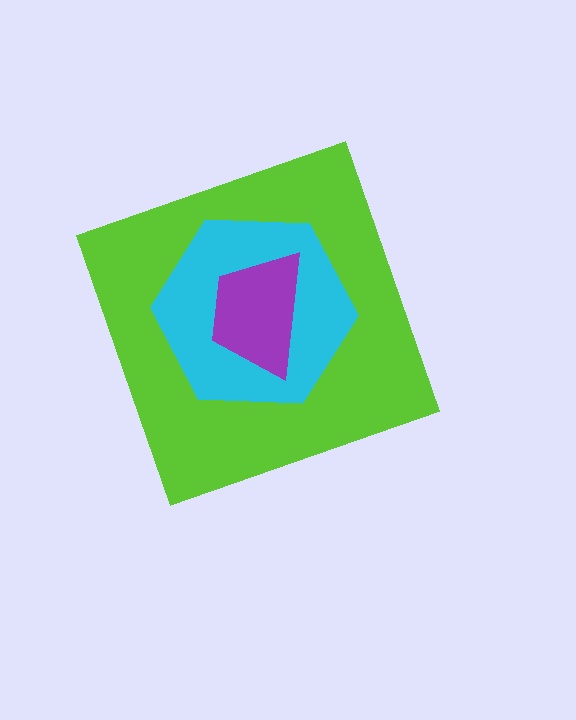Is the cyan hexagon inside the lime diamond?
Yes.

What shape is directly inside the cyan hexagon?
The purple trapezoid.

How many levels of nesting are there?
3.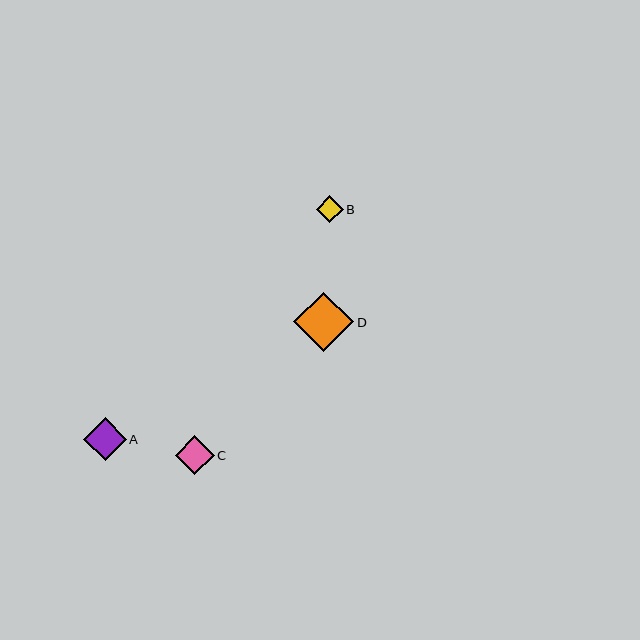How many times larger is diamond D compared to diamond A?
Diamond D is approximately 1.4 times the size of diamond A.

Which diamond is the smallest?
Diamond B is the smallest with a size of approximately 26 pixels.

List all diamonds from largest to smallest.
From largest to smallest: D, A, C, B.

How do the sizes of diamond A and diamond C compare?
Diamond A and diamond C are approximately the same size.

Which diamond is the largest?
Diamond D is the largest with a size of approximately 60 pixels.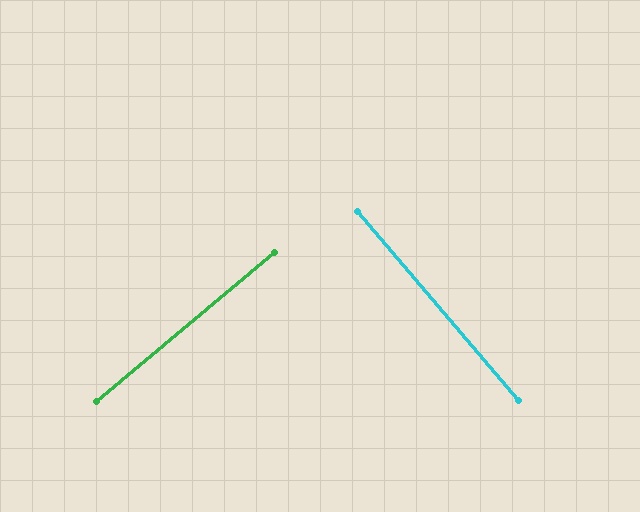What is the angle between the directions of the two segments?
Approximately 90 degrees.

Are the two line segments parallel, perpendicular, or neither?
Perpendicular — they meet at approximately 90°.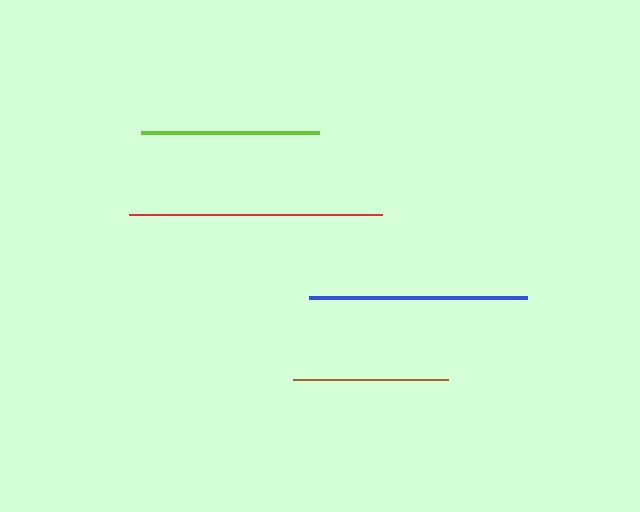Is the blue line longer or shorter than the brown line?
The blue line is longer than the brown line.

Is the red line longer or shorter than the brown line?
The red line is longer than the brown line.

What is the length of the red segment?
The red segment is approximately 253 pixels long.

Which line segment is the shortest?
The brown line is the shortest at approximately 155 pixels.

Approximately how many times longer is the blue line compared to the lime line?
The blue line is approximately 1.2 times the length of the lime line.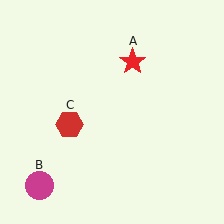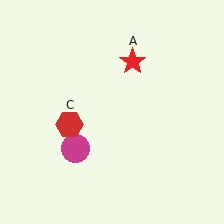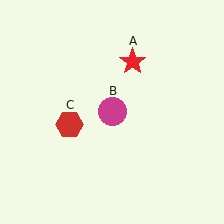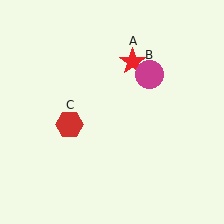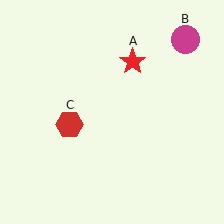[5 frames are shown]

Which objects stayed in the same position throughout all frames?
Red star (object A) and red hexagon (object C) remained stationary.